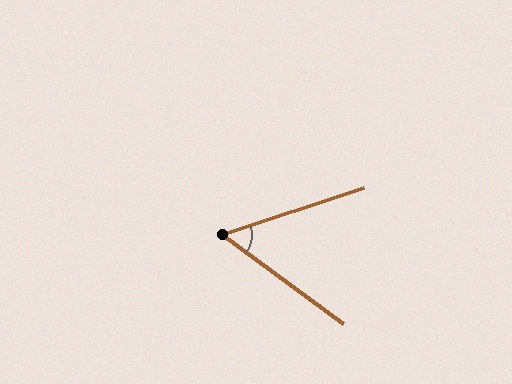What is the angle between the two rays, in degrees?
Approximately 55 degrees.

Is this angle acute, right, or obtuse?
It is acute.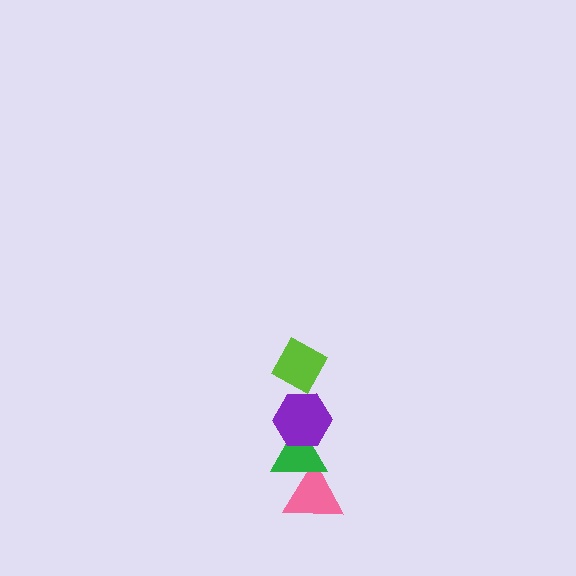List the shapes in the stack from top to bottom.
From top to bottom: the lime diamond, the purple hexagon, the green triangle, the pink triangle.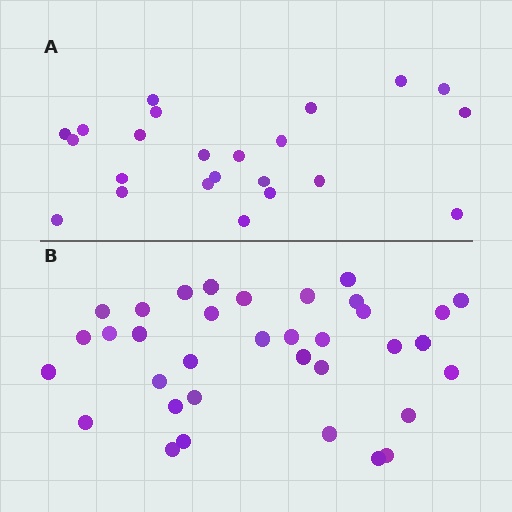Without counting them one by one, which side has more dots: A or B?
Region B (the bottom region) has more dots.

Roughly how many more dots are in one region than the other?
Region B has roughly 12 or so more dots than region A.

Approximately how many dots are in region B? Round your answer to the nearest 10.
About 40 dots. (The exact count is 35, which rounds to 40.)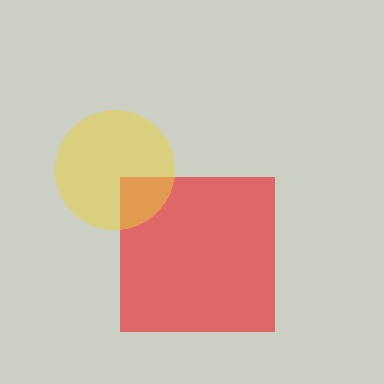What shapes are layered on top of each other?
The layered shapes are: a red square, a yellow circle.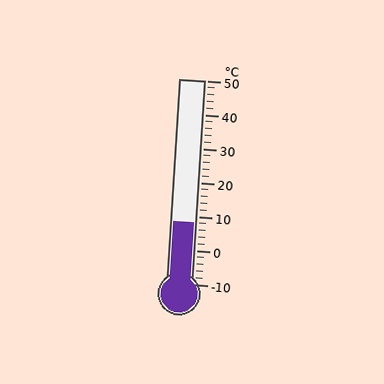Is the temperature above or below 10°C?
The temperature is below 10°C.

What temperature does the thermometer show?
The thermometer shows approximately 8°C.